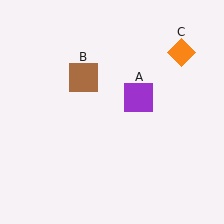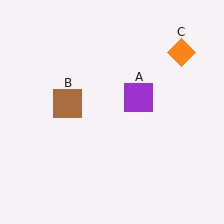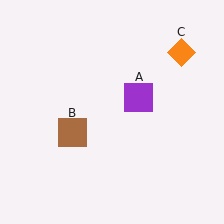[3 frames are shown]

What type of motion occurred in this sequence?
The brown square (object B) rotated counterclockwise around the center of the scene.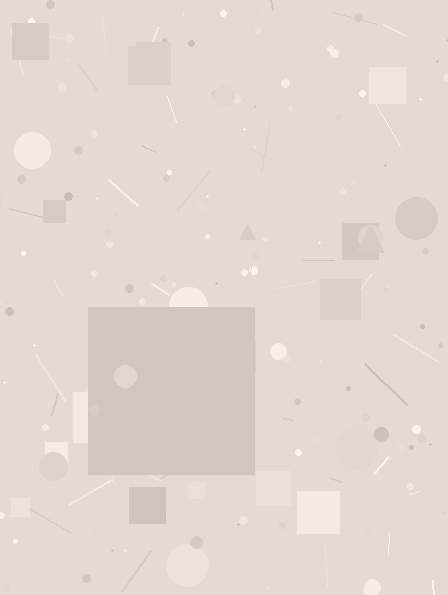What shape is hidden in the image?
A square is hidden in the image.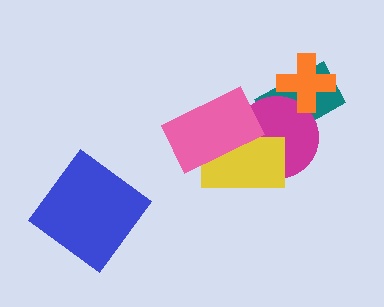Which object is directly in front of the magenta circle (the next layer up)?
The yellow rectangle is directly in front of the magenta circle.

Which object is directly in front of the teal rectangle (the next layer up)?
The magenta circle is directly in front of the teal rectangle.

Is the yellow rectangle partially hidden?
Yes, it is partially covered by another shape.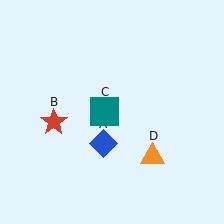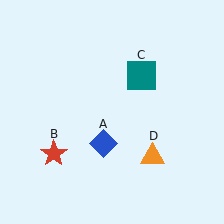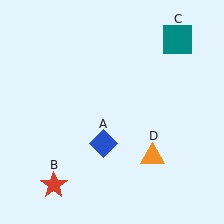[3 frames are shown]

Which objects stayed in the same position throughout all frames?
Blue diamond (object A) and orange triangle (object D) remained stationary.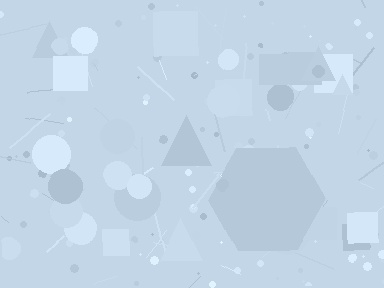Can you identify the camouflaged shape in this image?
The camouflaged shape is a hexagon.